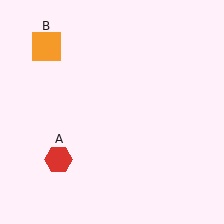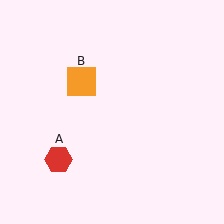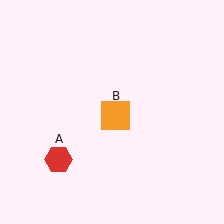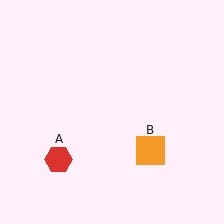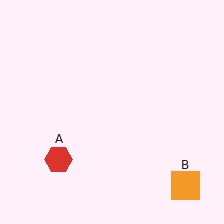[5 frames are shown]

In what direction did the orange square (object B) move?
The orange square (object B) moved down and to the right.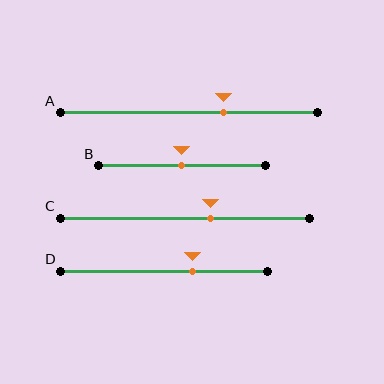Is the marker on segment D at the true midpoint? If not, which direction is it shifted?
No, the marker on segment D is shifted to the right by about 14% of the segment length.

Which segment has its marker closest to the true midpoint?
Segment B has its marker closest to the true midpoint.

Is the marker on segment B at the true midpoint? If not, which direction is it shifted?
Yes, the marker on segment B is at the true midpoint.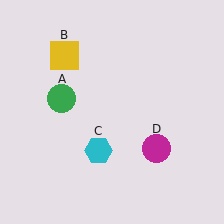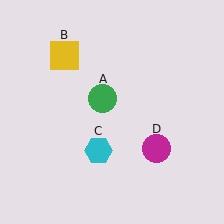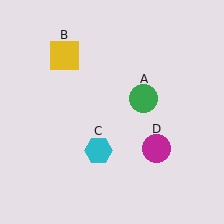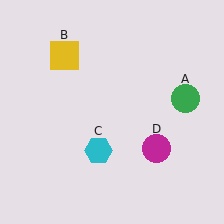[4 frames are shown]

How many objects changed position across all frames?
1 object changed position: green circle (object A).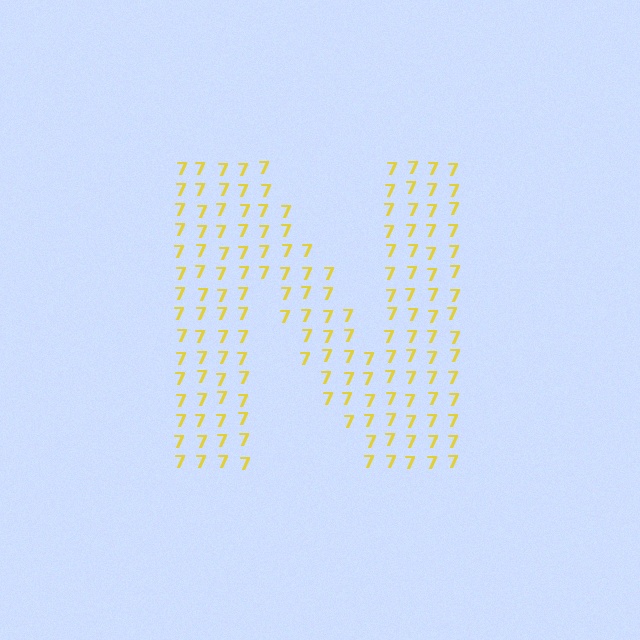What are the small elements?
The small elements are digit 7's.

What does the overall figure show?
The overall figure shows the letter N.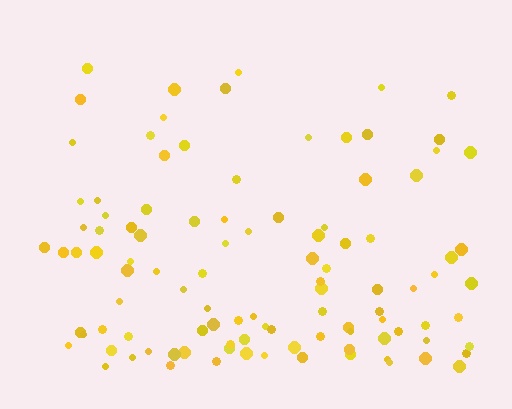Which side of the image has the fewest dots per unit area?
The top.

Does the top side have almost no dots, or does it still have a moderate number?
Still a moderate number, just noticeably fewer than the bottom.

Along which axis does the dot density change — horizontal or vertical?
Vertical.